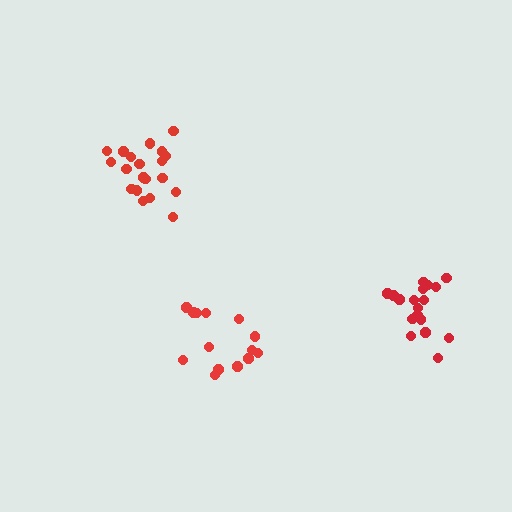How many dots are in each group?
Group 1: 14 dots, Group 2: 20 dots, Group 3: 20 dots (54 total).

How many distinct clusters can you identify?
There are 3 distinct clusters.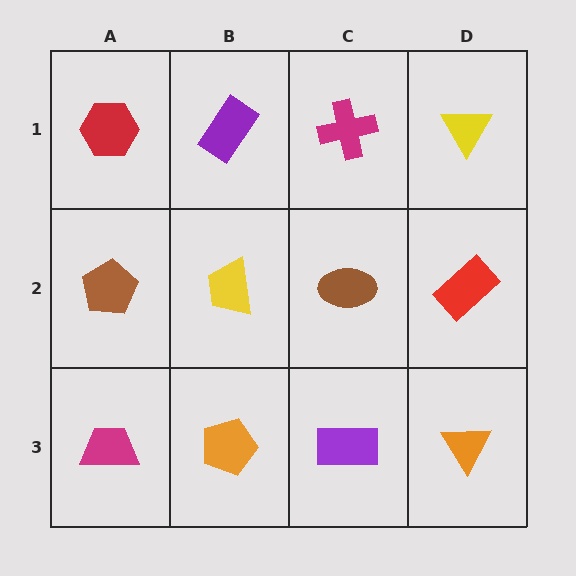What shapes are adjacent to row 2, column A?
A red hexagon (row 1, column A), a magenta trapezoid (row 3, column A), a yellow trapezoid (row 2, column B).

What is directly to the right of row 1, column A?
A purple rectangle.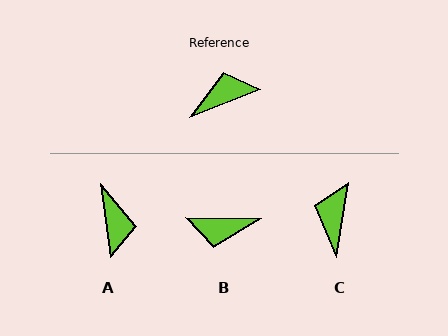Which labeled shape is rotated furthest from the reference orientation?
B, about 158 degrees away.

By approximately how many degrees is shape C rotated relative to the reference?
Approximately 59 degrees counter-clockwise.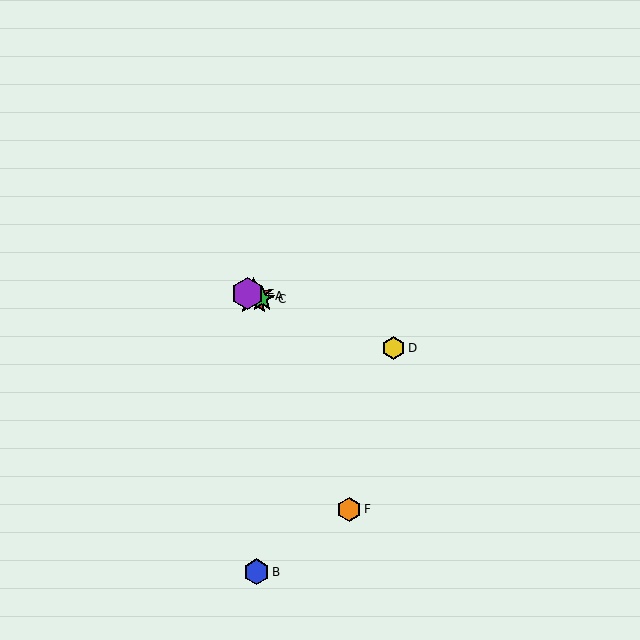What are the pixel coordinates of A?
Object A is at (254, 296).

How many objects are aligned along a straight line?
4 objects (A, C, D, E) are aligned along a straight line.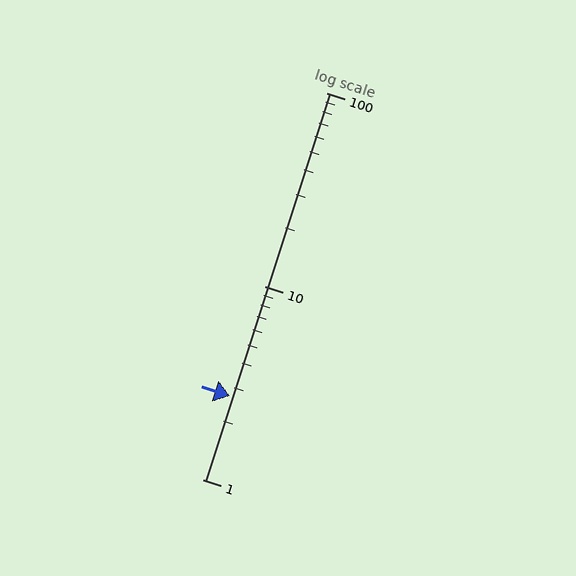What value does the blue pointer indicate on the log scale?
The pointer indicates approximately 2.7.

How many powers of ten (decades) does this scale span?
The scale spans 2 decades, from 1 to 100.